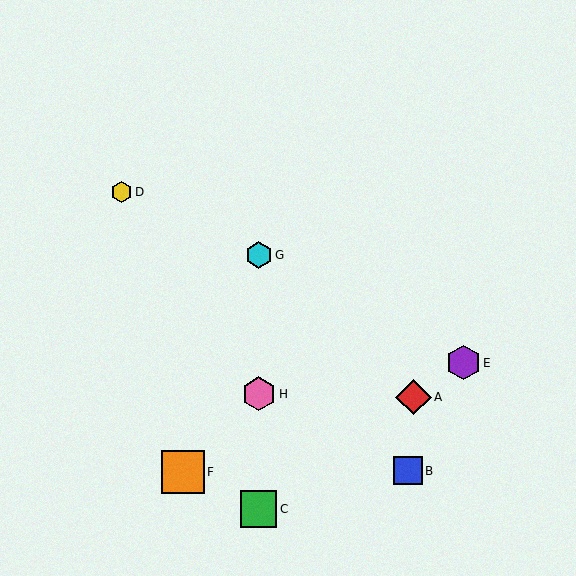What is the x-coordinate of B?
Object B is at x≈408.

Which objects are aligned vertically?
Objects C, G, H are aligned vertically.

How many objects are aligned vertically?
3 objects (C, G, H) are aligned vertically.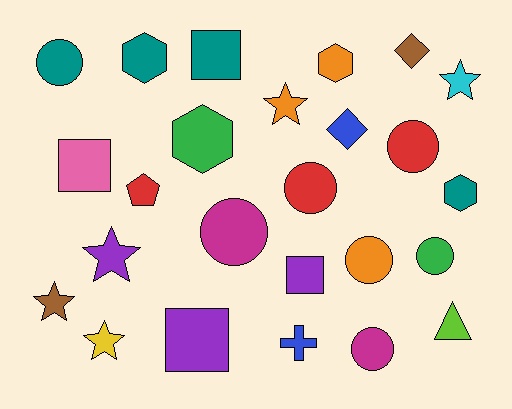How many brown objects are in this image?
There are 2 brown objects.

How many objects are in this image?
There are 25 objects.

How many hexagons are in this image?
There are 4 hexagons.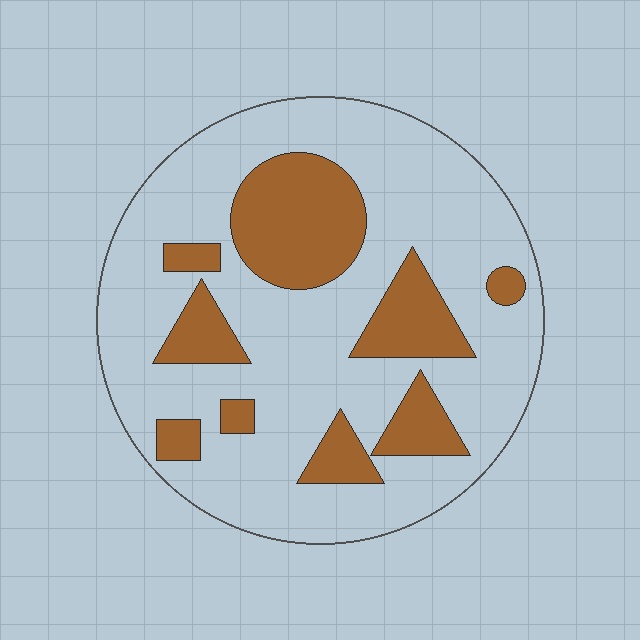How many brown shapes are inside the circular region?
9.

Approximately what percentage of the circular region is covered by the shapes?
Approximately 25%.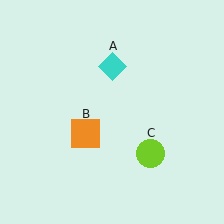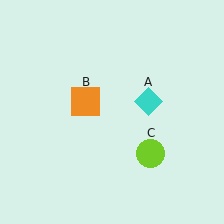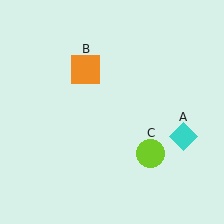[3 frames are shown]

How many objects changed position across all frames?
2 objects changed position: cyan diamond (object A), orange square (object B).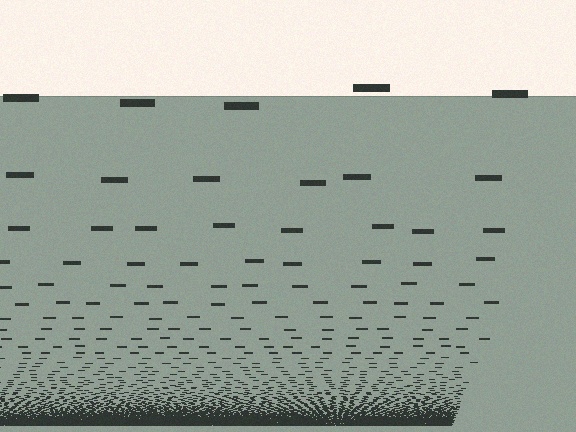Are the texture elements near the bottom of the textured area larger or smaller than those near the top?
Smaller. The gradient is inverted — elements near the bottom are smaller and denser.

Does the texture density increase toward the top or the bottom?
Density increases toward the bottom.